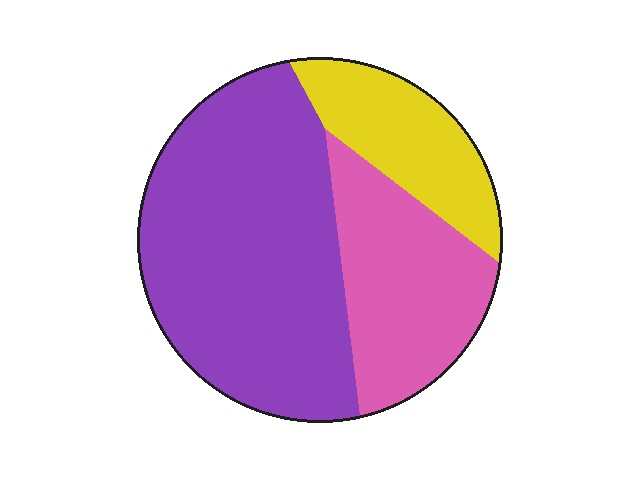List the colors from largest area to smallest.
From largest to smallest: purple, pink, yellow.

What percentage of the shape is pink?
Pink takes up about one quarter (1/4) of the shape.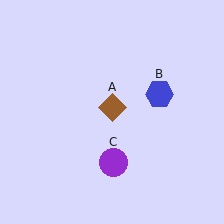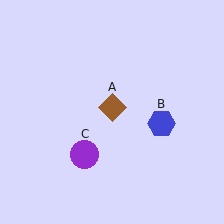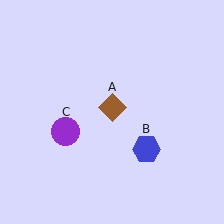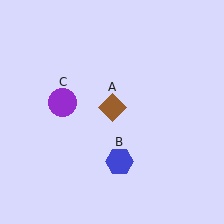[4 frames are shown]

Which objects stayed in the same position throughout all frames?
Brown diamond (object A) remained stationary.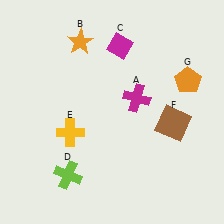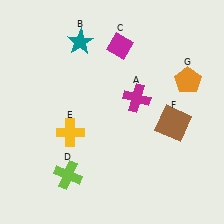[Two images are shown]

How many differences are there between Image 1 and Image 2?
There is 1 difference between the two images.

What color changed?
The star (B) changed from orange in Image 1 to teal in Image 2.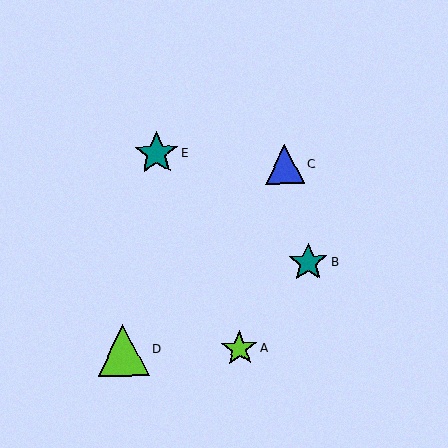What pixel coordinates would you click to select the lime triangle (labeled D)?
Click at (123, 350) to select the lime triangle D.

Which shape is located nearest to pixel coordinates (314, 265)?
The teal star (labeled B) at (308, 263) is nearest to that location.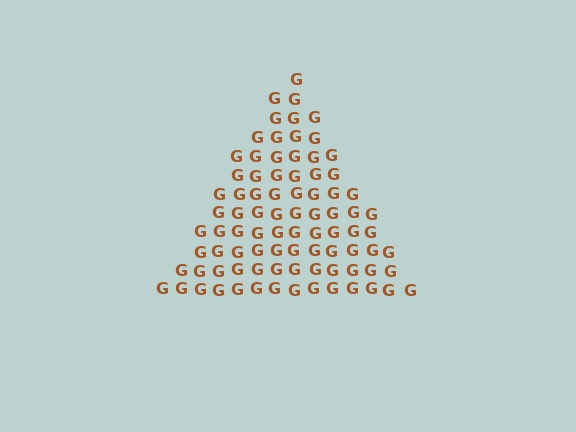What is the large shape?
The large shape is a triangle.